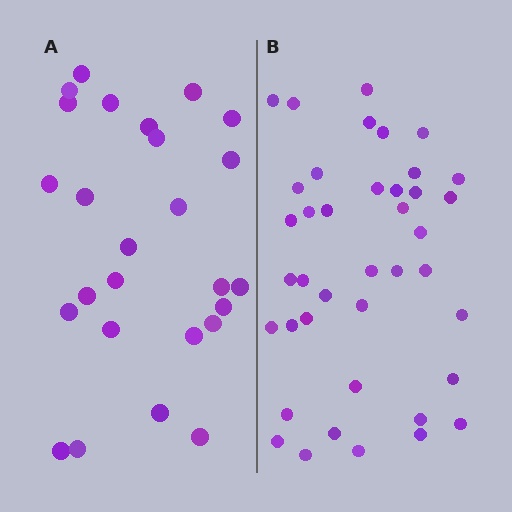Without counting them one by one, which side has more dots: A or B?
Region B (the right region) has more dots.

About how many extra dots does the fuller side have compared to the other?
Region B has approximately 15 more dots than region A.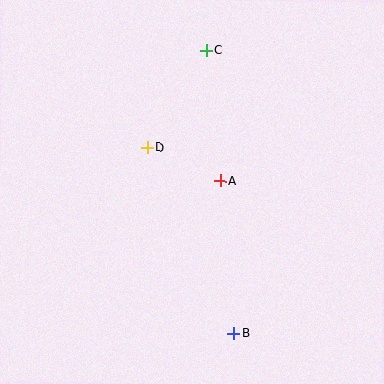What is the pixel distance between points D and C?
The distance between D and C is 114 pixels.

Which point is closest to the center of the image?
Point A at (221, 181) is closest to the center.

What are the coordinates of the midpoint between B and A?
The midpoint between B and A is at (227, 257).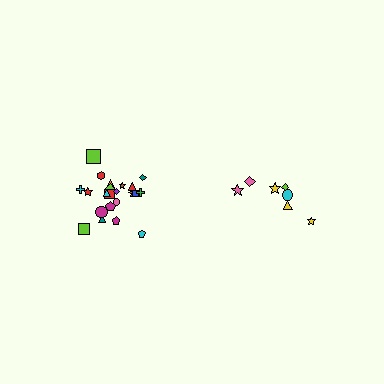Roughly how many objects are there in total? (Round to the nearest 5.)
Roughly 30 objects in total.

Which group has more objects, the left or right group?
The left group.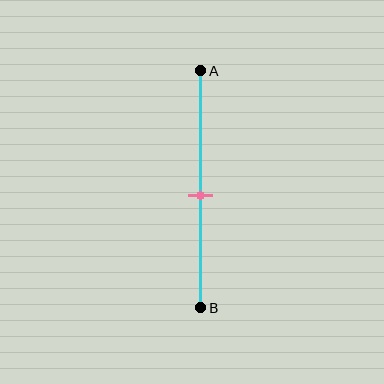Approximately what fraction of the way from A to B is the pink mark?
The pink mark is approximately 55% of the way from A to B.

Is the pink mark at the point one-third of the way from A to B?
No, the mark is at about 55% from A, not at the 33% one-third point.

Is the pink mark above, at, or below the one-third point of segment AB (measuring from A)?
The pink mark is below the one-third point of segment AB.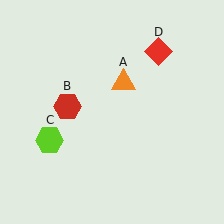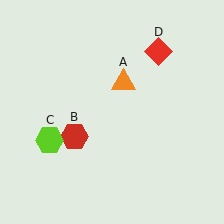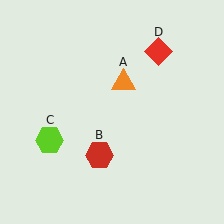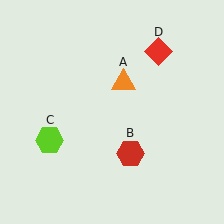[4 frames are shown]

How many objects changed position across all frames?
1 object changed position: red hexagon (object B).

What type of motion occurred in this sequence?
The red hexagon (object B) rotated counterclockwise around the center of the scene.